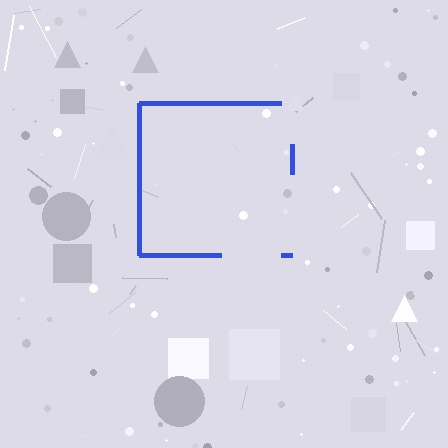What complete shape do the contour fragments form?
The contour fragments form a square.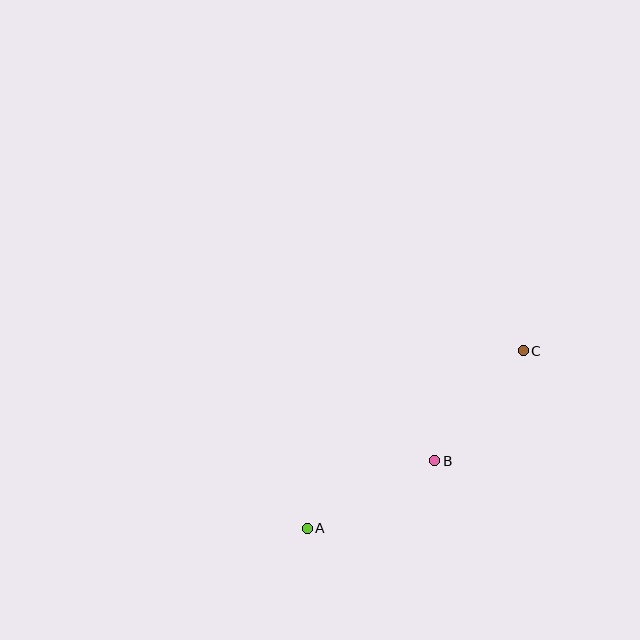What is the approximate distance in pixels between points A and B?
The distance between A and B is approximately 144 pixels.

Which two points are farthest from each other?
Points A and C are farthest from each other.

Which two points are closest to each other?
Points B and C are closest to each other.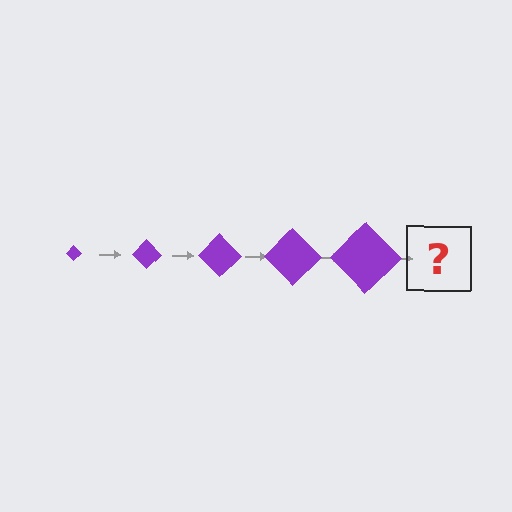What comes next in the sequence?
The next element should be a purple diamond, larger than the previous one.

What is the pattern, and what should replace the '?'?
The pattern is that the diamond gets progressively larger each step. The '?' should be a purple diamond, larger than the previous one.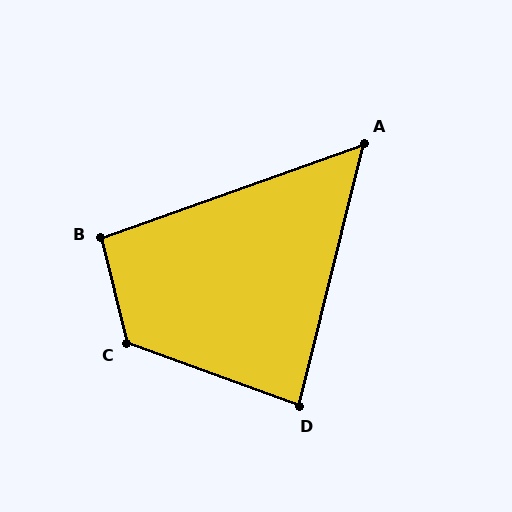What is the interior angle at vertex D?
Approximately 84 degrees (acute).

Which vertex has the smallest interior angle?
A, at approximately 56 degrees.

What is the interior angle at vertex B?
Approximately 96 degrees (obtuse).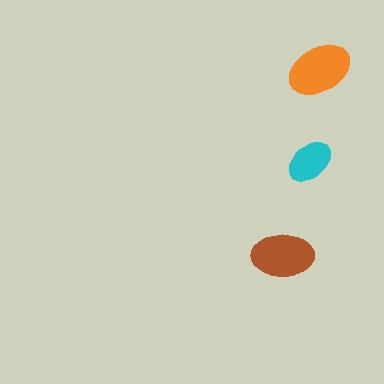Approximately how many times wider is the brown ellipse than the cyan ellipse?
About 1.5 times wider.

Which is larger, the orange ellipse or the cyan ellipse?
The orange one.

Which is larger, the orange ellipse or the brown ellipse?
The orange one.